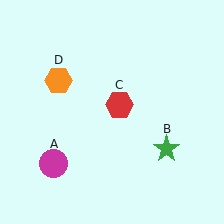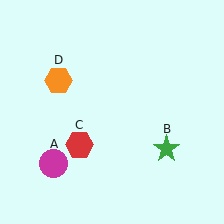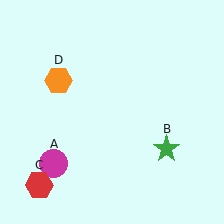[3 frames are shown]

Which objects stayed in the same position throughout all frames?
Magenta circle (object A) and green star (object B) and orange hexagon (object D) remained stationary.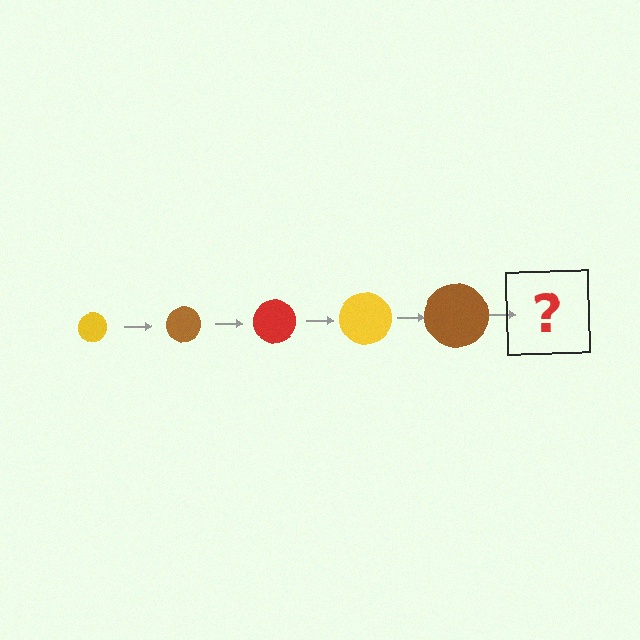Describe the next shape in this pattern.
It should be a red circle, larger than the previous one.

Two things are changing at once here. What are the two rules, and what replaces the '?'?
The two rules are that the circle grows larger each step and the color cycles through yellow, brown, and red. The '?' should be a red circle, larger than the previous one.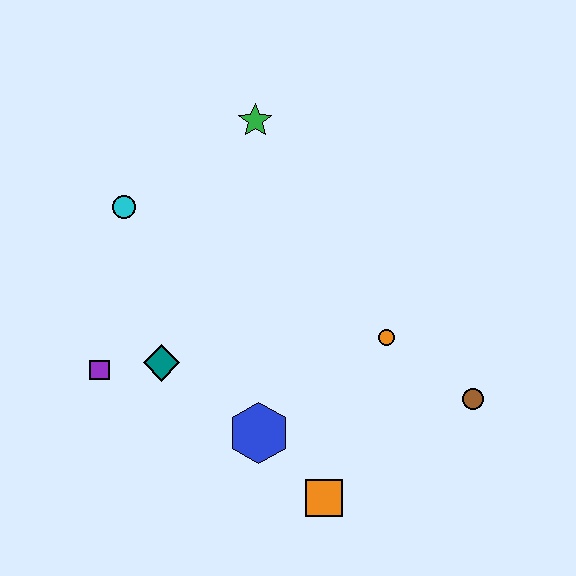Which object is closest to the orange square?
The blue hexagon is closest to the orange square.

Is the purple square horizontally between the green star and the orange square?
No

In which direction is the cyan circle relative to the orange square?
The cyan circle is above the orange square.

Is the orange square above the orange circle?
No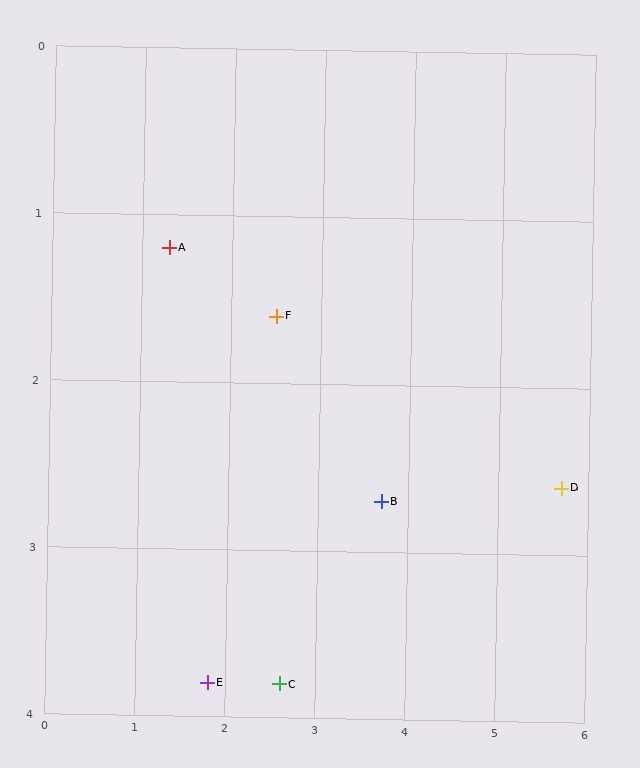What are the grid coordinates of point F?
Point F is at approximately (2.5, 1.6).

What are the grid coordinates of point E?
Point E is at approximately (1.8, 3.8).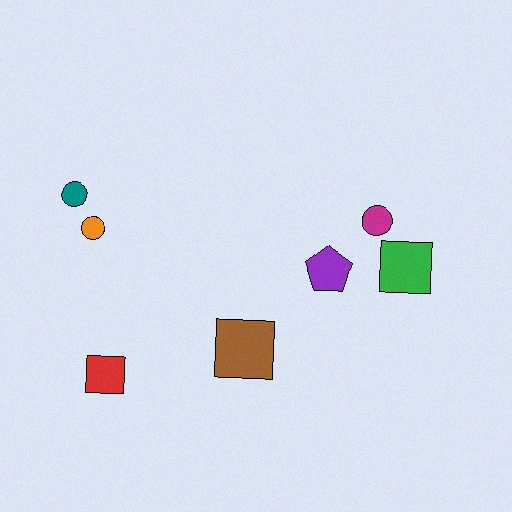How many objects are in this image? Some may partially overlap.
There are 7 objects.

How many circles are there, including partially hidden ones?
There are 3 circles.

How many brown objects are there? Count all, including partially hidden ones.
There is 1 brown object.